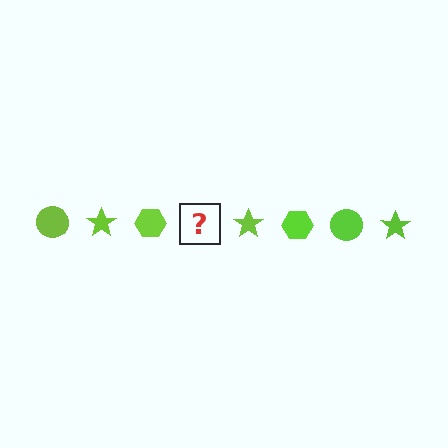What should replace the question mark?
The question mark should be replaced with a lime circle.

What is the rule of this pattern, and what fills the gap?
The rule is that the pattern cycles through circle, star, hexagon shapes in lime. The gap should be filled with a lime circle.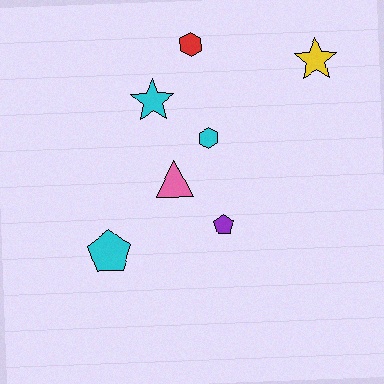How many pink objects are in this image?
There is 1 pink object.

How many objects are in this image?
There are 7 objects.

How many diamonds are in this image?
There are no diamonds.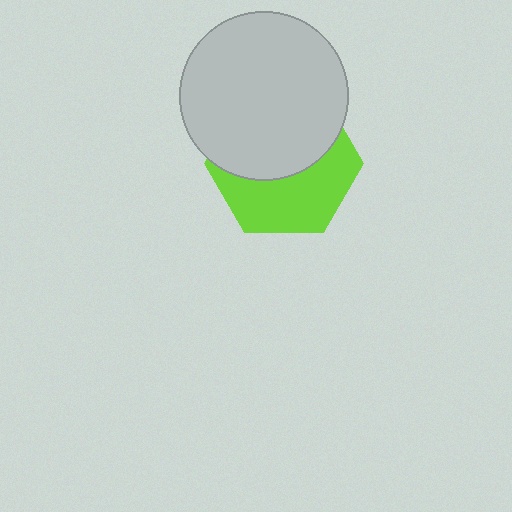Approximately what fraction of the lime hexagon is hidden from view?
Roughly 53% of the lime hexagon is hidden behind the light gray circle.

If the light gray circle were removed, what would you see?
You would see the complete lime hexagon.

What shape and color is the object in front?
The object in front is a light gray circle.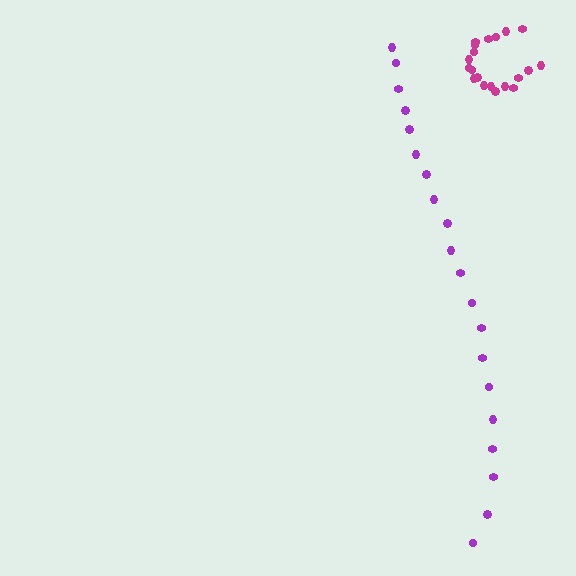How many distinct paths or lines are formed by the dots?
There are 2 distinct paths.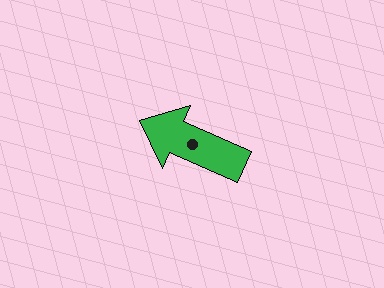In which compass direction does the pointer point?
Northwest.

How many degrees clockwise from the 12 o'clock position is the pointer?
Approximately 294 degrees.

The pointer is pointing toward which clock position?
Roughly 10 o'clock.